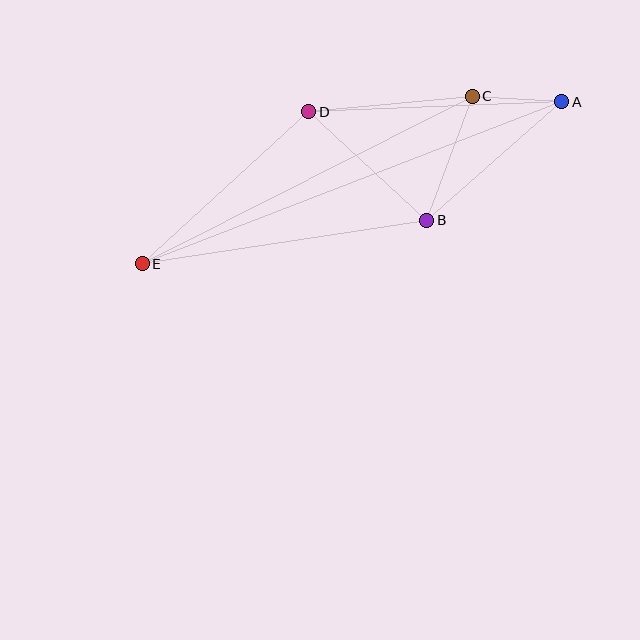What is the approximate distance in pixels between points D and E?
The distance between D and E is approximately 225 pixels.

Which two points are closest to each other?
Points A and C are closest to each other.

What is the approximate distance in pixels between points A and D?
The distance between A and D is approximately 253 pixels.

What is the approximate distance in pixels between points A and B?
The distance between A and B is approximately 180 pixels.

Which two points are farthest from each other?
Points A and E are farthest from each other.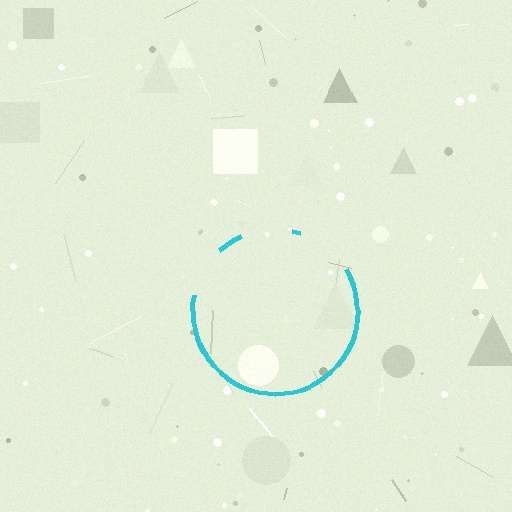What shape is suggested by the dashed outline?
The dashed outline suggests a circle.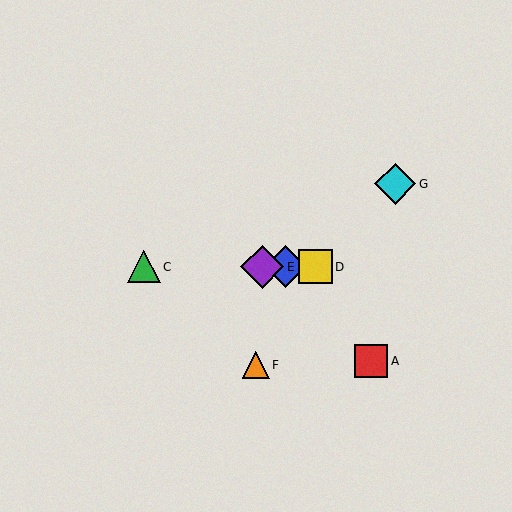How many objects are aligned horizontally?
4 objects (B, C, D, E) are aligned horizontally.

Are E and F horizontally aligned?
No, E is at y≈267 and F is at y≈365.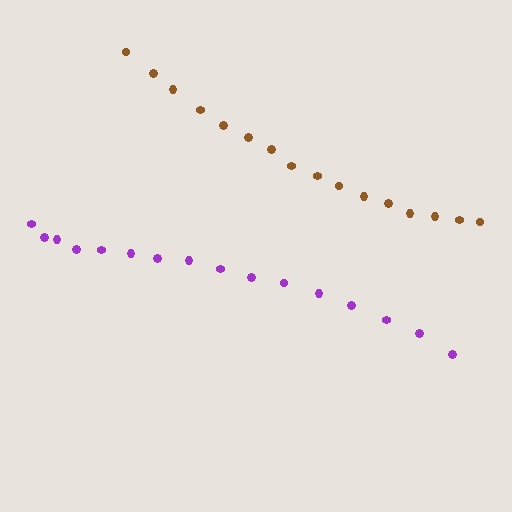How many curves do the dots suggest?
There are 2 distinct paths.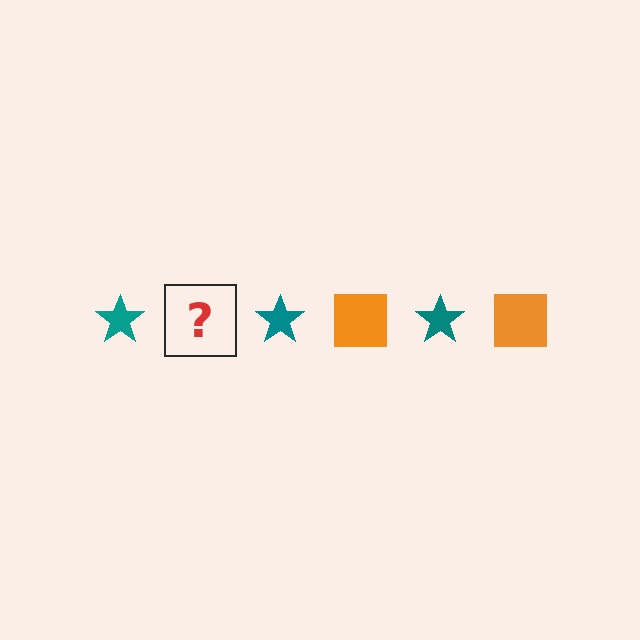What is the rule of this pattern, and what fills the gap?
The rule is that the pattern alternates between teal star and orange square. The gap should be filled with an orange square.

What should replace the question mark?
The question mark should be replaced with an orange square.